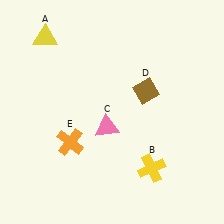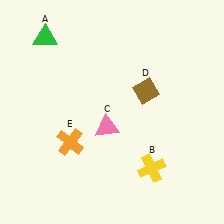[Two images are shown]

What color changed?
The triangle (A) changed from yellow in Image 1 to green in Image 2.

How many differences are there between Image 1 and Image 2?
There is 1 difference between the two images.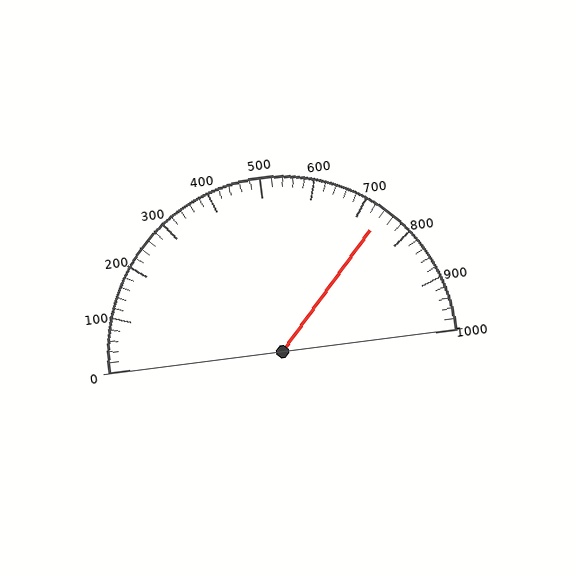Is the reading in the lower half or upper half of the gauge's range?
The reading is in the upper half of the range (0 to 1000).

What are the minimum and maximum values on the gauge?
The gauge ranges from 0 to 1000.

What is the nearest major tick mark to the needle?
The nearest major tick mark is 700.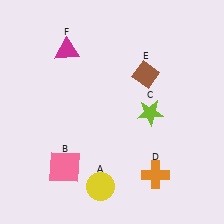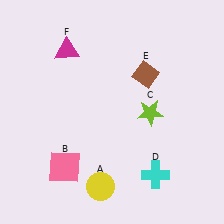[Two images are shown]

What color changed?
The cross (D) changed from orange in Image 1 to cyan in Image 2.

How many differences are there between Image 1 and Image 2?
There is 1 difference between the two images.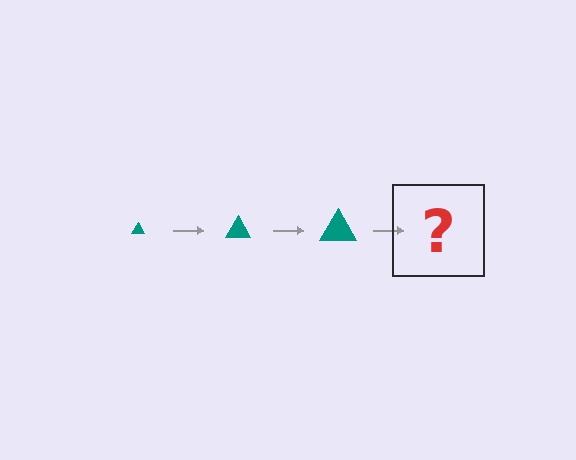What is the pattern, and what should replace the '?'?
The pattern is that the triangle gets progressively larger each step. The '?' should be a teal triangle, larger than the previous one.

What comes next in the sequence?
The next element should be a teal triangle, larger than the previous one.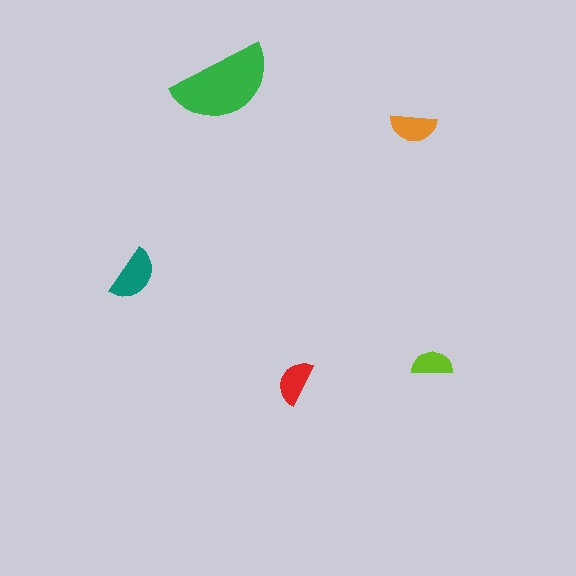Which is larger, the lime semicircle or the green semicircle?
The green one.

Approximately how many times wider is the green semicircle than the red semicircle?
About 2 times wider.